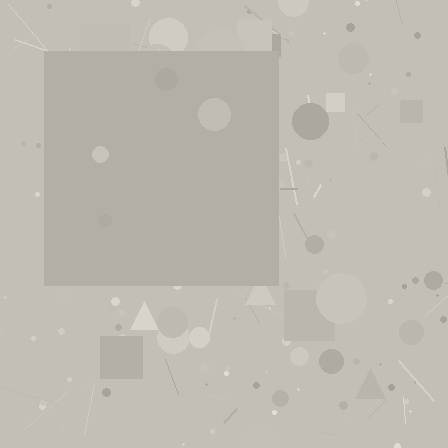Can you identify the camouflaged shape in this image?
The camouflaged shape is a square.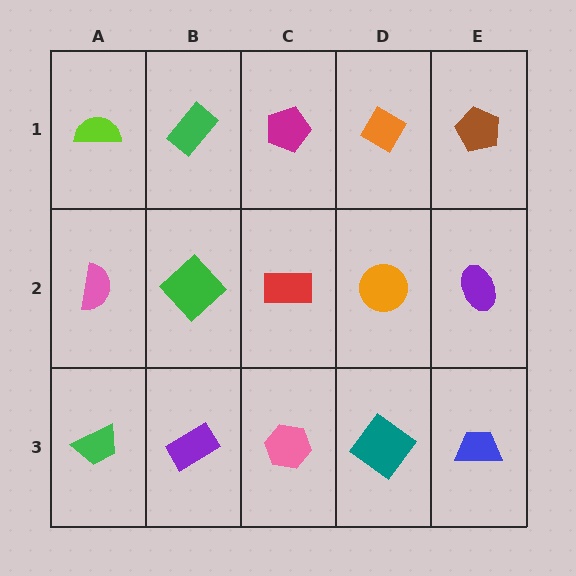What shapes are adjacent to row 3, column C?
A red rectangle (row 2, column C), a purple rectangle (row 3, column B), a teal diamond (row 3, column D).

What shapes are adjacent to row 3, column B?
A green diamond (row 2, column B), a green trapezoid (row 3, column A), a pink hexagon (row 3, column C).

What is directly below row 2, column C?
A pink hexagon.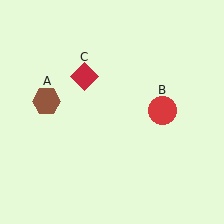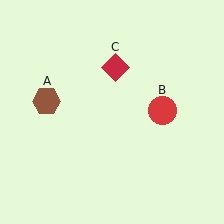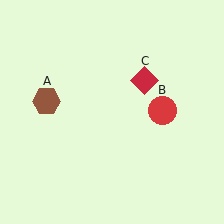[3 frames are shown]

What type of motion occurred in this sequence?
The red diamond (object C) rotated clockwise around the center of the scene.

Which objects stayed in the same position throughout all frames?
Brown hexagon (object A) and red circle (object B) remained stationary.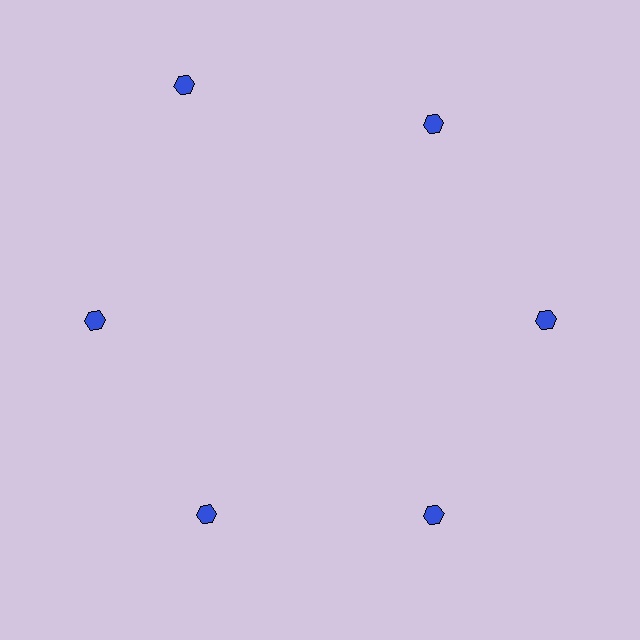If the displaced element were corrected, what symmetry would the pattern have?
It would have 6-fold rotational symmetry — the pattern would map onto itself every 60 degrees.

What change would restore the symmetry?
The symmetry would be restored by moving it inward, back onto the ring so that all 6 hexagons sit at equal angles and equal distance from the center.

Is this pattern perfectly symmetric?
No. The 6 blue hexagons are arranged in a ring, but one element near the 11 o'clock position is pushed outward from the center, breaking the 6-fold rotational symmetry.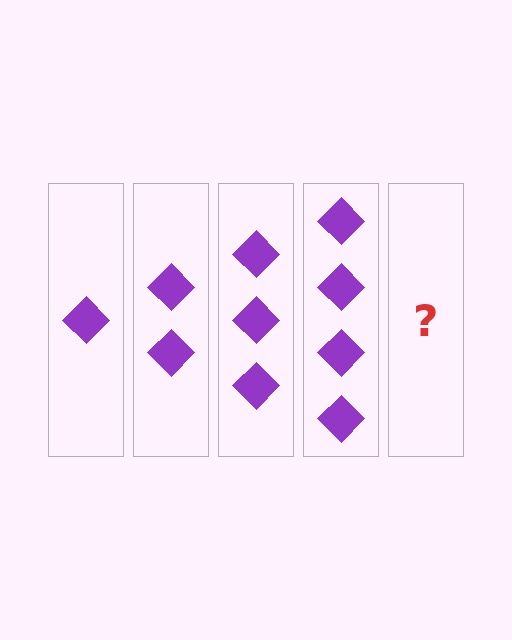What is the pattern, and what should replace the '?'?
The pattern is that each step adds one more diamond. The '?' should be 5 diamonds.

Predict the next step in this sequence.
The next step is 5 diamonds.